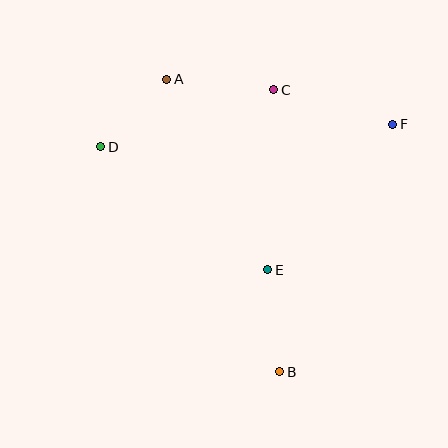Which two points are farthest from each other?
Points A and B are farthest from each other.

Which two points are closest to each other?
Points A and D are closest to each other.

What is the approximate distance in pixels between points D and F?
The distance between D and F is approximately 293 pixels.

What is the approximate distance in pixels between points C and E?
The distance between C and E is approximately 180 pixels.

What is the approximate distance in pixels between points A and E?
The distance between A and E is approximately 216 pixels.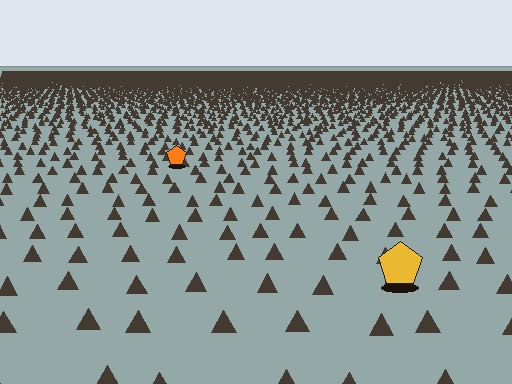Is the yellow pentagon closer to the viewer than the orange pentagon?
Yes. The yellow pentagon is closer — you can tell from the texture gradient: the ground texture is coarser near it.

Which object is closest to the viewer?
The yellow pentagon is closest. The texture marks near it are larger and more spread out.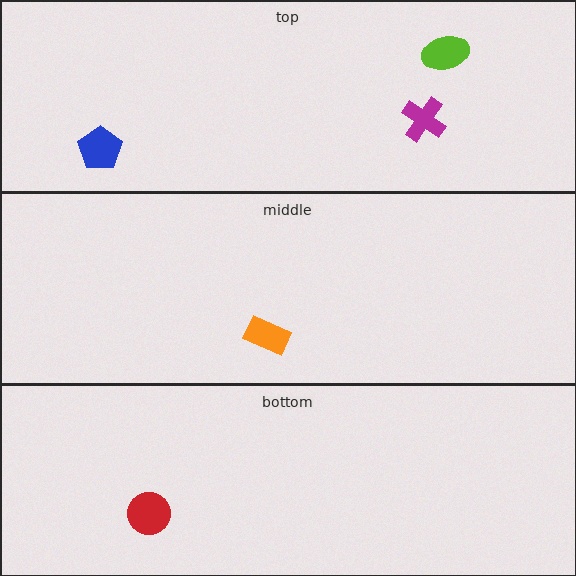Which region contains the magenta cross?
The top region.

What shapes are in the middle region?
The orange rectangle.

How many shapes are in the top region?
3.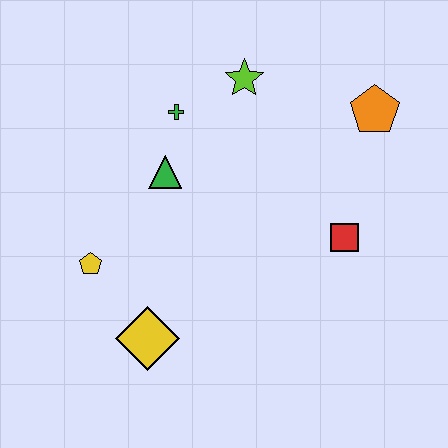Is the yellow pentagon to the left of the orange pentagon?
Yes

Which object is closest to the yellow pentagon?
The yellow diamond is closest to the yellow pentagon.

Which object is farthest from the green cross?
The yellow diamond is farthest from the green cross.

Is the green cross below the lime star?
Yes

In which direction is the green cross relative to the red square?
The green cross is to the left of the red square.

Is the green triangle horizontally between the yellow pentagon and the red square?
Yes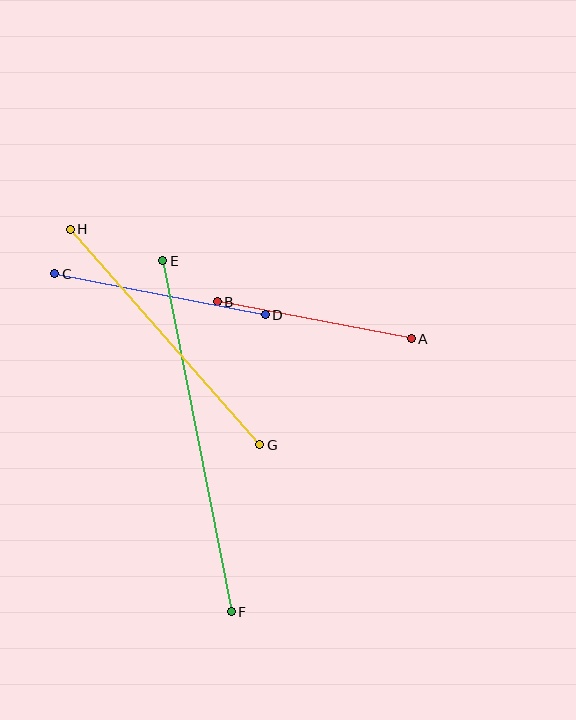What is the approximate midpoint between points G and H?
The midpoint is at approximately (165, 337) pixels.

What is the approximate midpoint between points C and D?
The midpoint is at approximately (160, 294) pixels.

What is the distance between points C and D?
The distance is approximately 214 pixels.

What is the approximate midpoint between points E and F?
The midpoint is at approximately (197, 436) pixels.